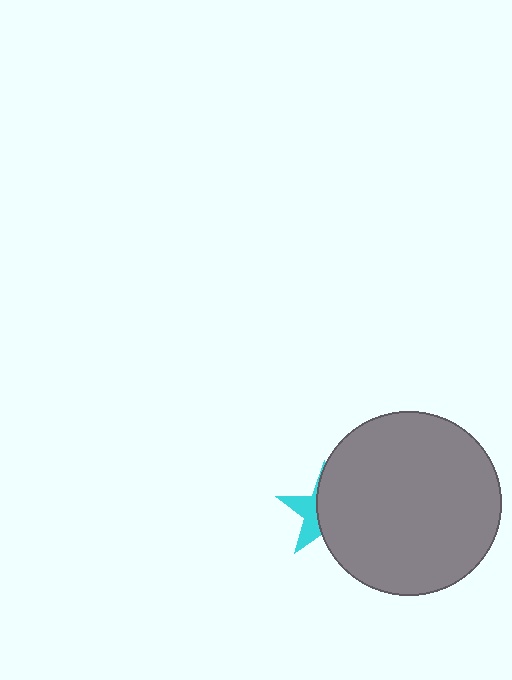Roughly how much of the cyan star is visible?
A small part of it is visible (roughly 37%).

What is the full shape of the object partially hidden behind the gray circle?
The partially hidden object is a cyan star.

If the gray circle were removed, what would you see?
You would see the complete cyan star.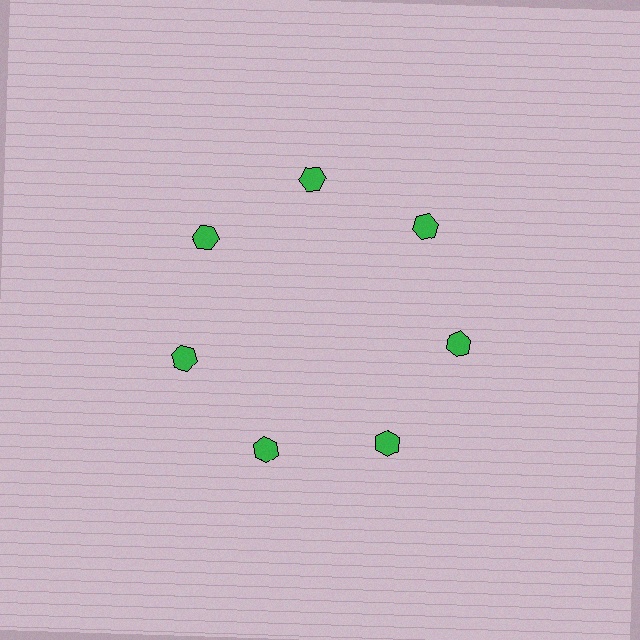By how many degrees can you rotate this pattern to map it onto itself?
The pattern maps onto itself every 51 degrees of rotation.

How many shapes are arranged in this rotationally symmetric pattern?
There are 7 shapes, arranged in 7 groups of 1.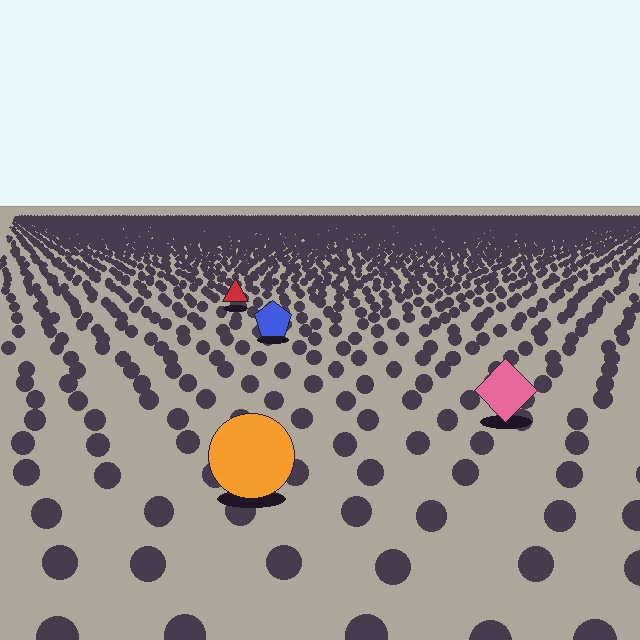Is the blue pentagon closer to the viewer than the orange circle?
No. The orange circle is closer — you can tell from the texture gradient: the ground texture is coarser near it.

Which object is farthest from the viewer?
The red triangle is farthest from the viewer. It appears smaller and the ground texture around it is denser.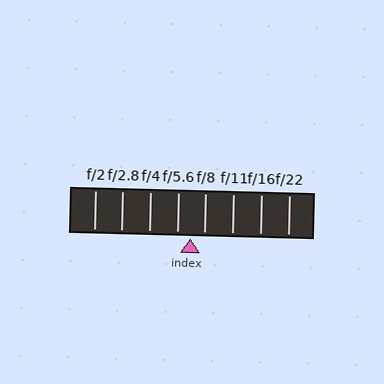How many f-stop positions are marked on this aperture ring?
There are 8 f-stop positions marked.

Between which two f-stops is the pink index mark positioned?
The index mark is between f/5.6 and f/8.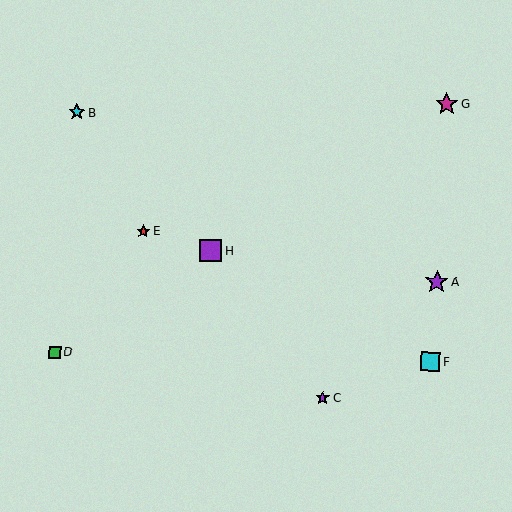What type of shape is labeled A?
Shape A is a purple star.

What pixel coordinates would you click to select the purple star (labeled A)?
Click at (437, 282) to select the purple star A.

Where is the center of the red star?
The center of the red star is at (143, 232).